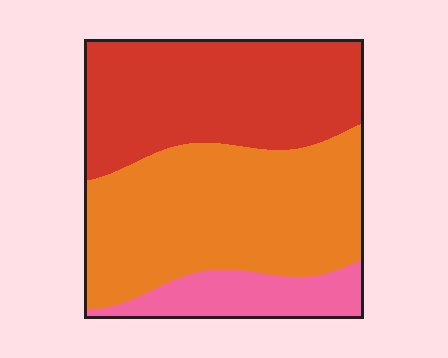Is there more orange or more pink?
Orange.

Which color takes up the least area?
Pink, at roughly 15%.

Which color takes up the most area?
Orange, at roughly 45%.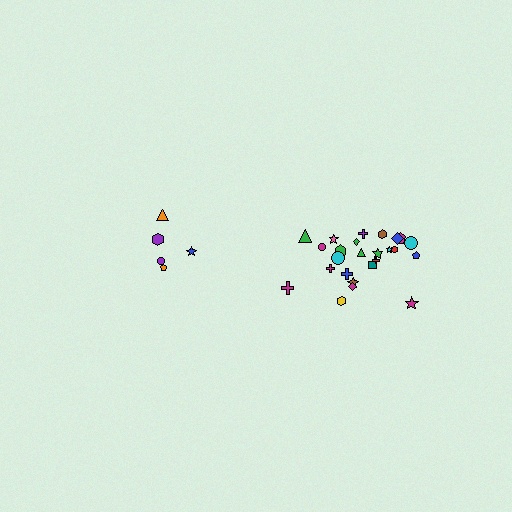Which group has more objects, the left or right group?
The right group.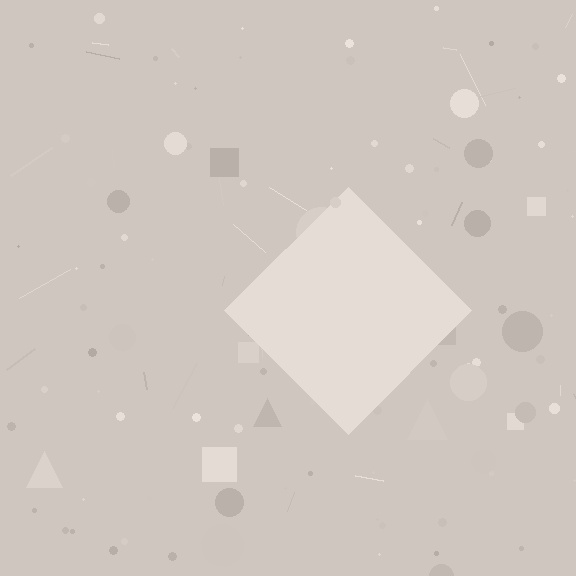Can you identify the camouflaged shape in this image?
The camouflaged shape is a diamond.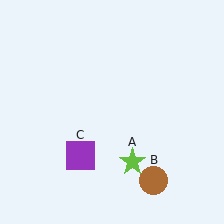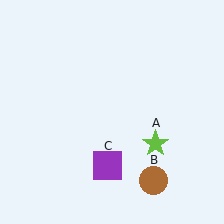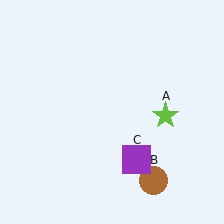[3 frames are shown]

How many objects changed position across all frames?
2 objects changed position: lime star (object A), purple square (object C).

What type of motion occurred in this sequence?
The lime star (object A), purple square (object C) rotated counterclockwise around the center of the scene.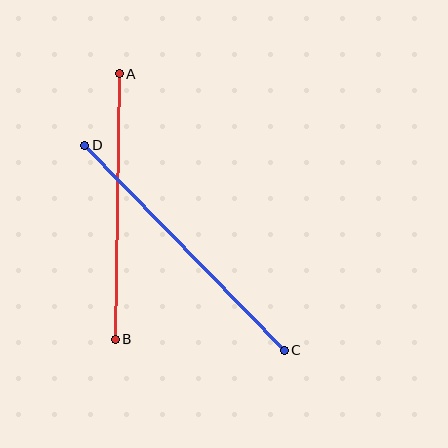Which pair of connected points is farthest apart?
Points C and D are farthest apart.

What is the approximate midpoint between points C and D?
The midpoint is at approximately (184, 248) pixels.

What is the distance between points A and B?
The distance is approximately 266 pixels.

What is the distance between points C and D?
The distance is approximately 286 pixels.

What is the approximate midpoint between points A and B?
The midpoint is at approximately (117, 206) pixels.